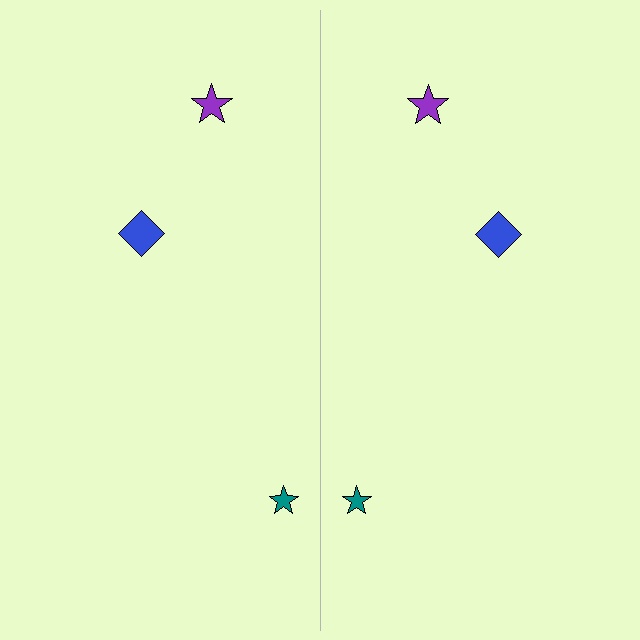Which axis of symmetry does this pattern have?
The pattern has a vertical axis of symmetry running through the center of the image.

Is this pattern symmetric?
Yes, this pattern has bilateral (reflection) symmetry.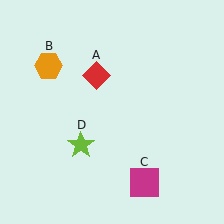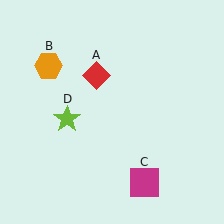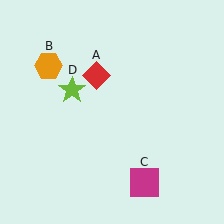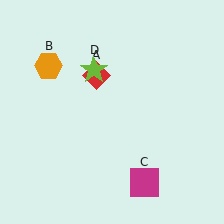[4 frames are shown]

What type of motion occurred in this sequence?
The lime star (object D) rotated clockwise around the center of the scene.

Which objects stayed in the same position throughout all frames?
Red diamond (object A) and orange hexagon (object B) and magenta square (object C) remained stationary.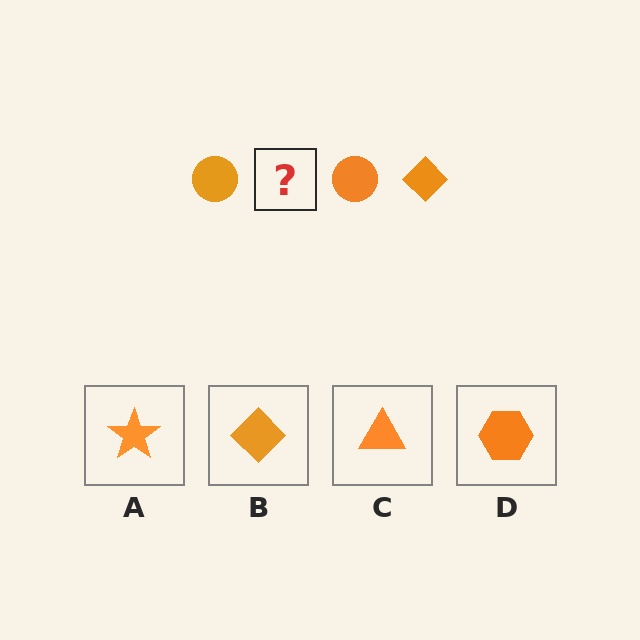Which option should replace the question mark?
Option B.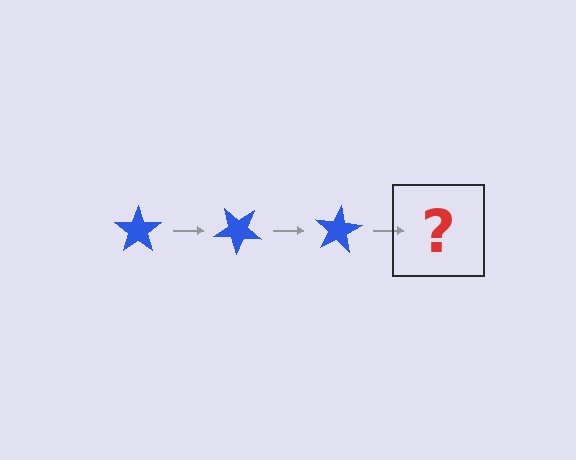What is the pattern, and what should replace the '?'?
The pattern is that the star rotates 40 degrees each step. The '?' should be a blue star rotated 120 degrees.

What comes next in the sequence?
The next element should be a blue star rotated 120 degrees.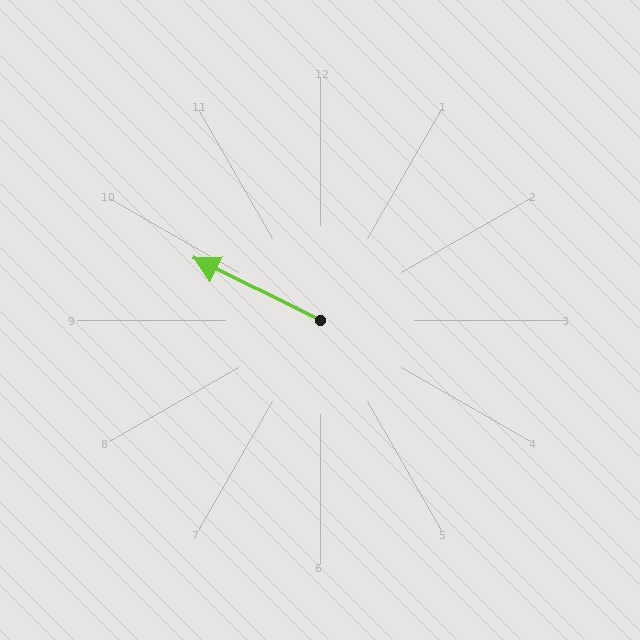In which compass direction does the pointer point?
Northwest.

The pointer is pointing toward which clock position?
Roughly 10 o'clock.